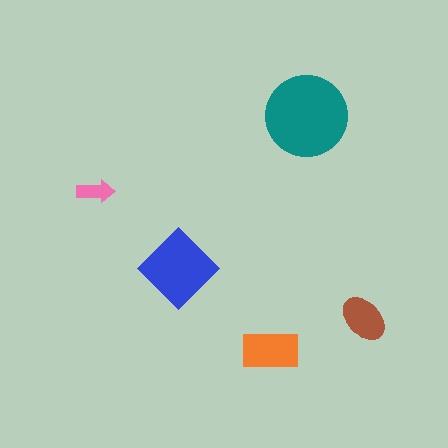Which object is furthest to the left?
The pink arrow is leftmost.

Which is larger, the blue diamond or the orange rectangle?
The blue diamond.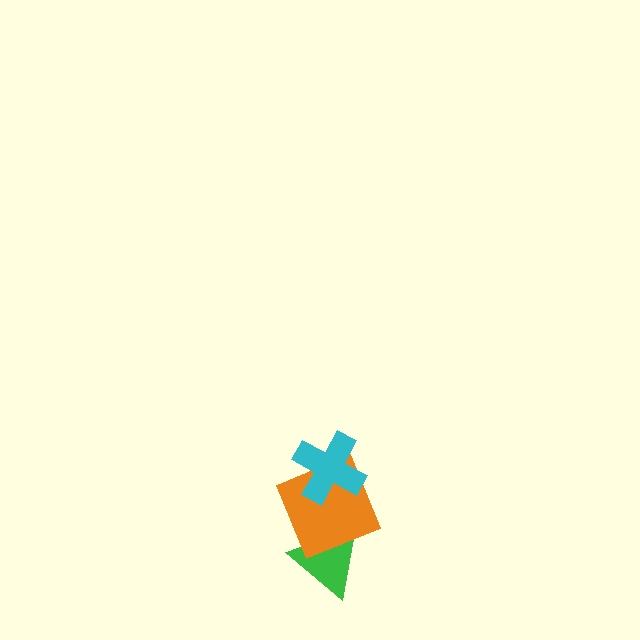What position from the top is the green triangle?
The green triangle is 3rd from the top.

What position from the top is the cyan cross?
The cyan cross is 1st from the top.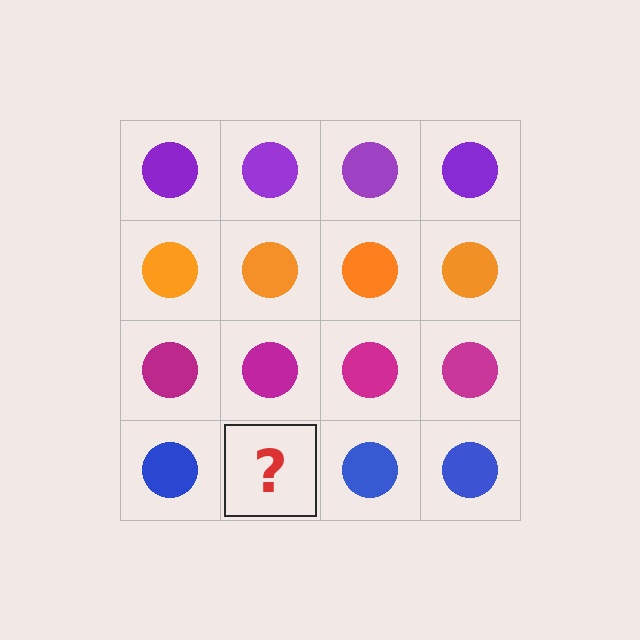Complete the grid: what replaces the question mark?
The question mark should be replaced with a blue circle.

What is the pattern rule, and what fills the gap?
The rule is that each row has a consistent color. The gap should be filled with a blue circle.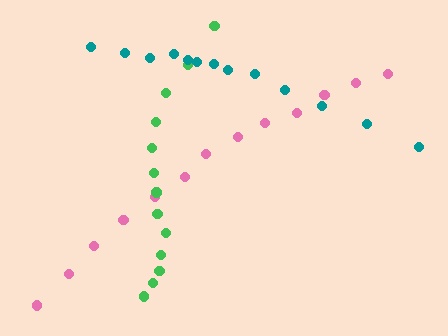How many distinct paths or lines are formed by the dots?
There are 3 distinct paths.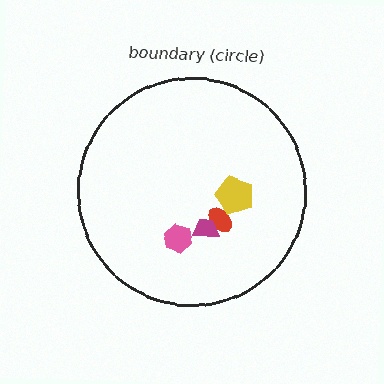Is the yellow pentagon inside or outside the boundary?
Inside.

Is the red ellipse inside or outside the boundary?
Inside.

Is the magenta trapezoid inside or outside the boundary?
Inside.